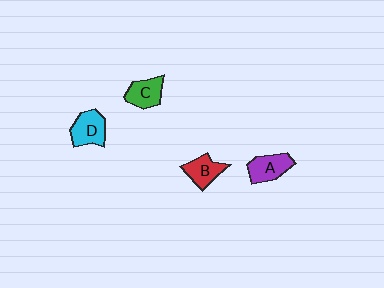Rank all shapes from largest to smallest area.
From largest to smallest: D (cyan), A (purple), C (green), B (red).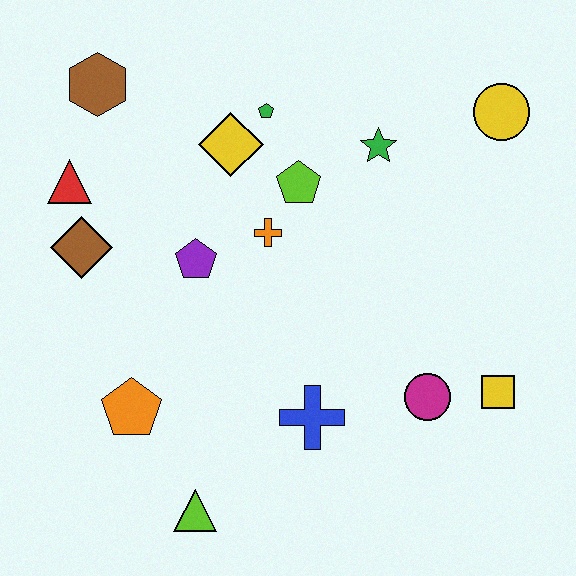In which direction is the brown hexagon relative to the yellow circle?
The brown hexagon is to the left of the yellow circle.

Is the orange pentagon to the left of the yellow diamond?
Yes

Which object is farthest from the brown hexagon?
The yellow square is farthest from the brown hexagon.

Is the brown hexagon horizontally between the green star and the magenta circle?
No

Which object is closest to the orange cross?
The lime pentagon is closest to the orange cross.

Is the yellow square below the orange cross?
Yes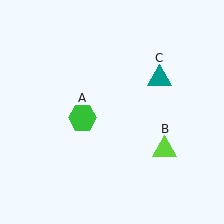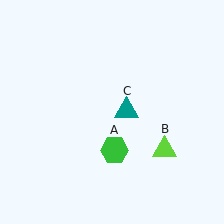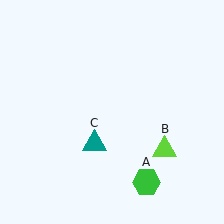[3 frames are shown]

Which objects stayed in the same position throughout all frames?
Lime triangle (object B) remained stationary.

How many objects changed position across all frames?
2 objects changed position: green hexagon (object A), teal triangle (object C).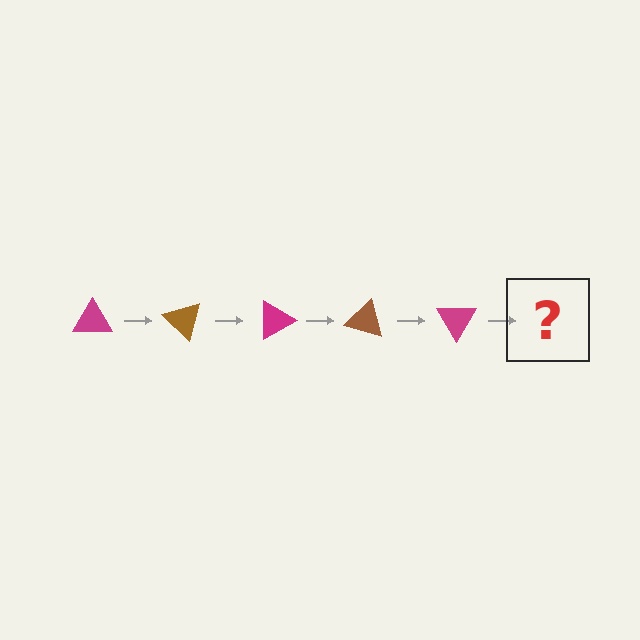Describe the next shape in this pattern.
It should be a brown triangle, rotated 225 degrees from the start.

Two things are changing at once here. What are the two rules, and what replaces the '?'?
The two rules are that it rotates 45 degrees each step and the color cycles through magenta and brown. The '?' should be a brown triangle, rotated 225 degrees from the start.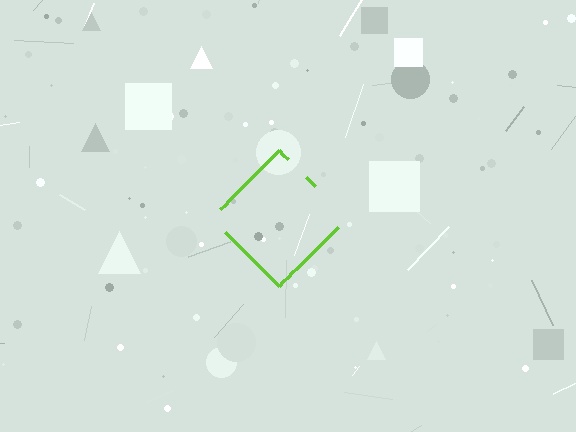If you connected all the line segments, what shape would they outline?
They would outline a diamond.